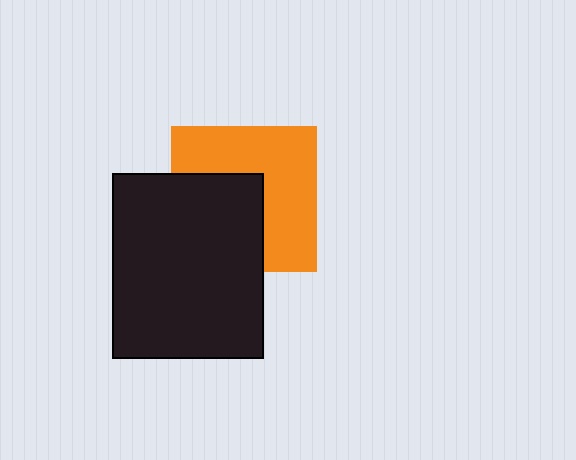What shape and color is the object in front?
The object in front is a black rectangle.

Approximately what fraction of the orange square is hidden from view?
Roughly 42% of the orange square is hidden behind the black rectangle.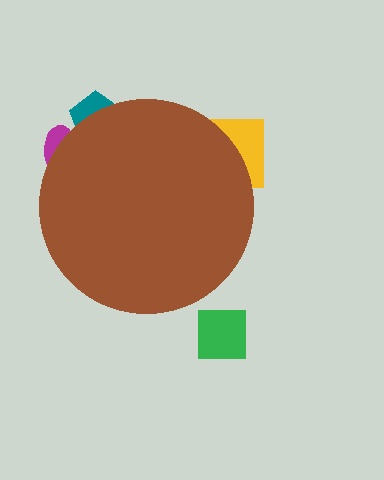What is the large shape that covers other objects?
A brown circle.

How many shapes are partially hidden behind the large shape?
3 shapes are partially hidden.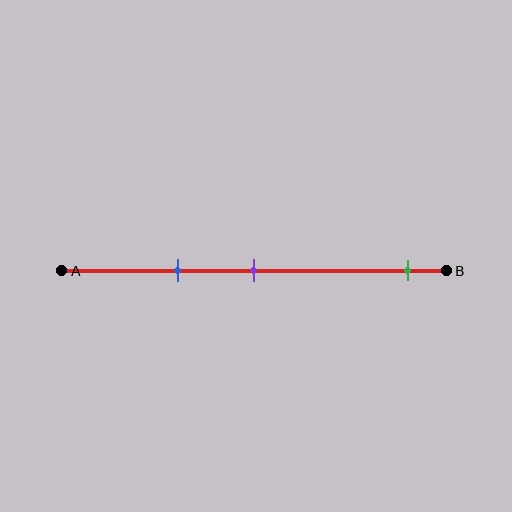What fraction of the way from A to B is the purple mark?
The purple mark is approximately 50% (0.5) of the way from A to B.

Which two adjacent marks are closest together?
The blue and purple marks are the closest adjacent pair.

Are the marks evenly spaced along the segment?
No, the marks are not evenly spaced.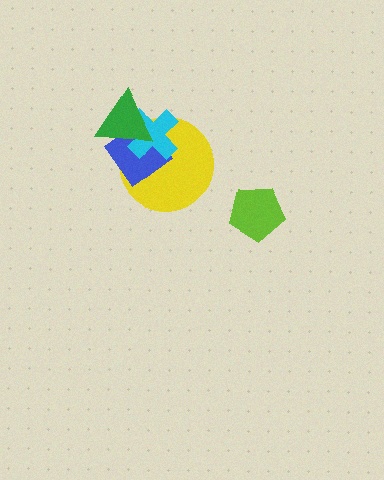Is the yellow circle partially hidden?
Yes, it is partially covered by another shape.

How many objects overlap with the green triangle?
3 objects overlap with the green triangle.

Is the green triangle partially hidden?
No, no other shape covers it.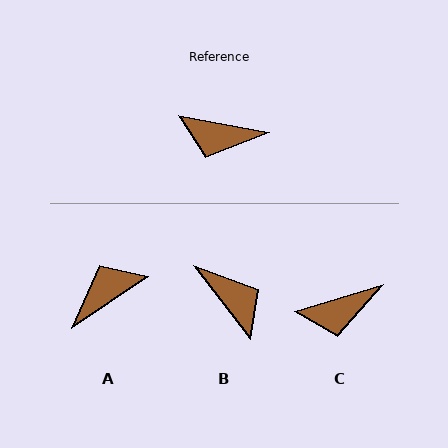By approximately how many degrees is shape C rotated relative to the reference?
Approximately 27 degrees counter-clockwise.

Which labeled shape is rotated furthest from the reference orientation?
B, about 138 degrees away.